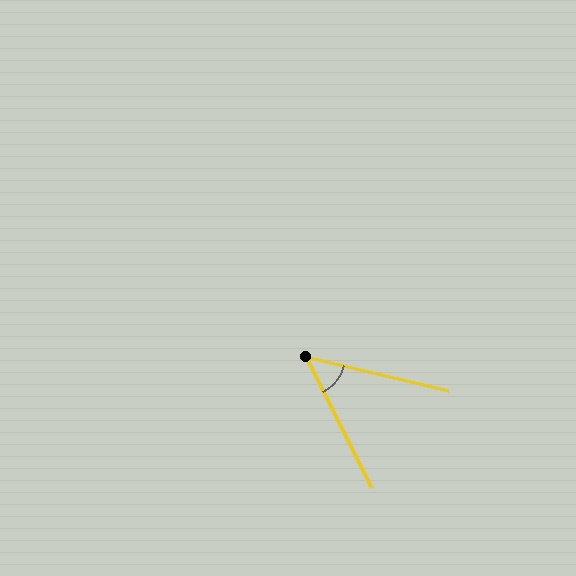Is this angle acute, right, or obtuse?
It is acute.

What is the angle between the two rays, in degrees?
Approximately 50 degrees.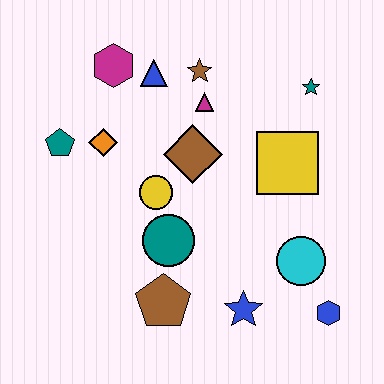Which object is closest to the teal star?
The yellow square is closest to the teal star.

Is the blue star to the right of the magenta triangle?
Yes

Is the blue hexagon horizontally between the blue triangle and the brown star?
No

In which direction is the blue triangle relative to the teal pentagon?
The blue triangle is to the right of the teal pentagon.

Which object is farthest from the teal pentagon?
The blue hexagon is farthest from the teal pentagon.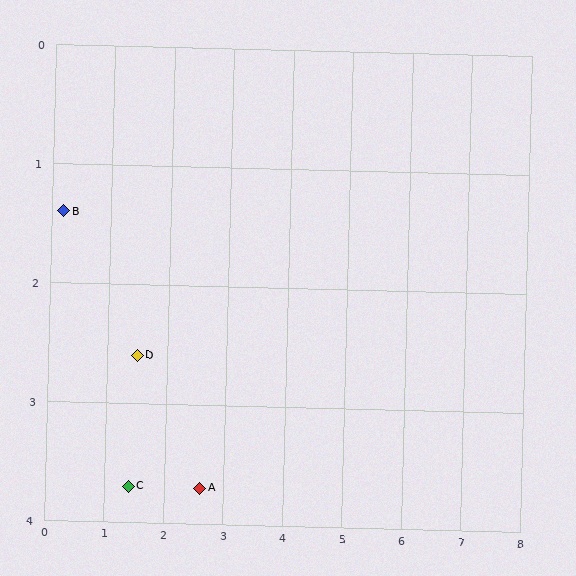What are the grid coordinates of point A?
Point A is at approximately (2.6, 3.7).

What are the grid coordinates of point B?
Point B is at approximately (0.2, 1.4).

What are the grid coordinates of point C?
Point C is at approximately (1.4, 3.7).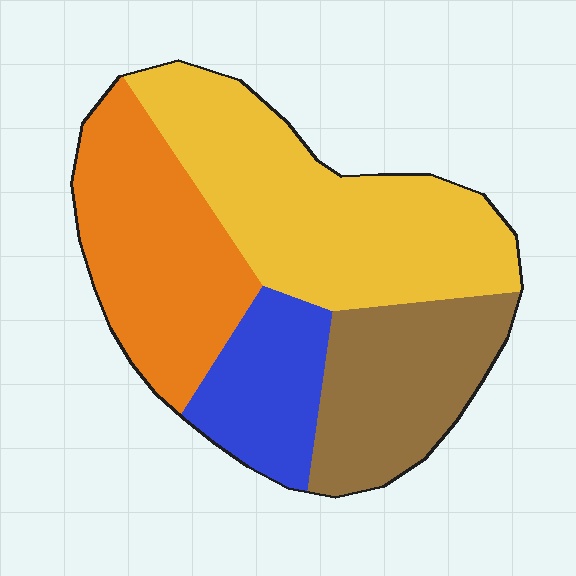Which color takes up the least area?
Blue, at roughly 15%.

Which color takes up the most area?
Yellow, at roughly 35%.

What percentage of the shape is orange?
Orange takes up about one quarter (1/4) of the shape.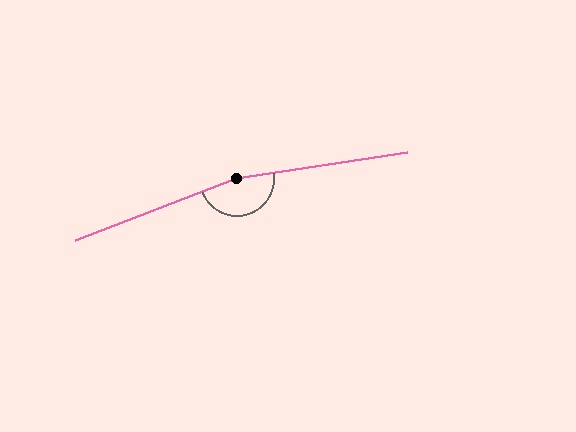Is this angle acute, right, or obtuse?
It is obtuse.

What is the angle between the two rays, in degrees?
Approximately 167 degrees.